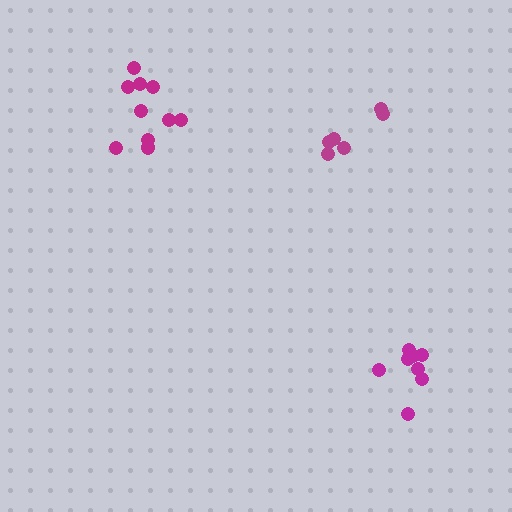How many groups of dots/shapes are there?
There are 3 groups.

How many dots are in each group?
Group 1: 10 dots, Group 2: 6 dots, Group 3: 8 dots (24 total).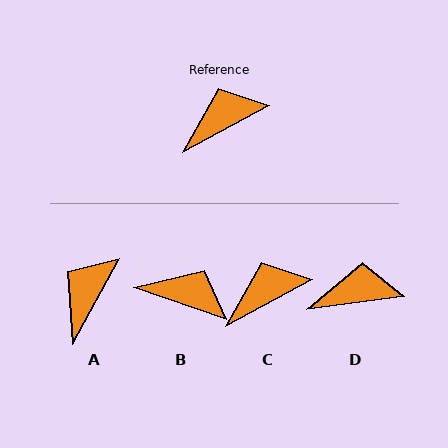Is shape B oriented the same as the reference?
No, it is off by about 48 degrees.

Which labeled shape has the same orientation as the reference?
C.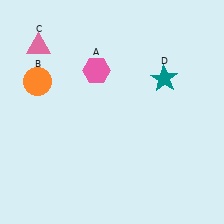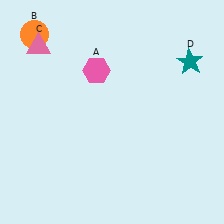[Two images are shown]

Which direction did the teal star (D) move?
The teal star (D) moved right.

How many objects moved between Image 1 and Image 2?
2 objects moved between the two images.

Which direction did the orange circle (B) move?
The orange circle (B) moved up.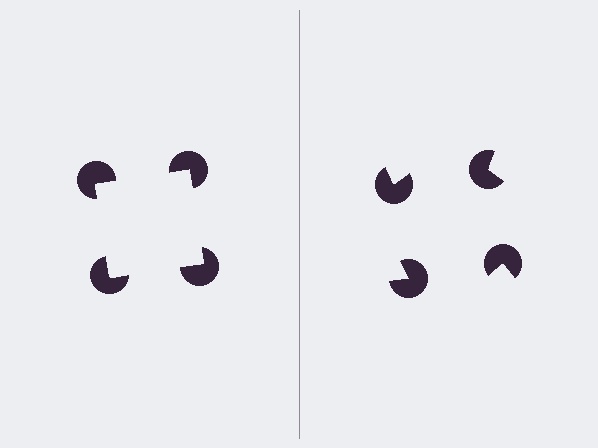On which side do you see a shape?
An illusory square appears on the left side. On the right side the wedge cuts are rotated, so no coherent shape forms.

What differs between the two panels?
The pac-man discs are positioned identically on both sides; only the wedge orientations differ. On the left they align to a square; on the right they are misaligned.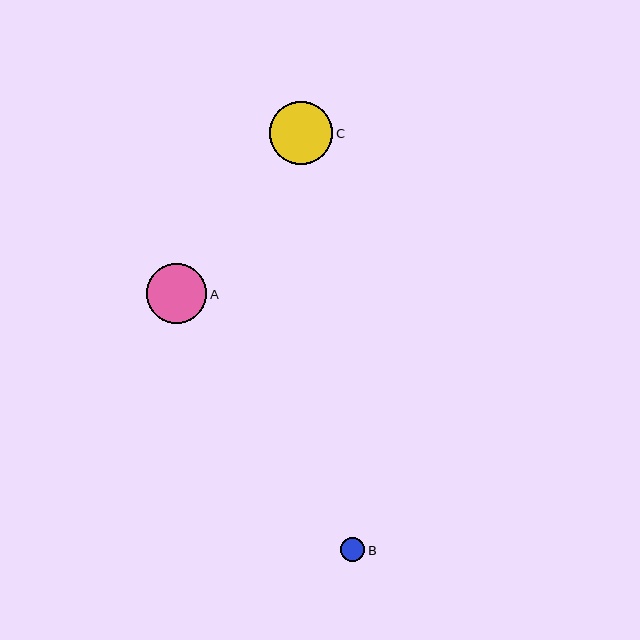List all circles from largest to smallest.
From largest to smallest: C, A, B.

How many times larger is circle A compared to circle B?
Circle A is approximately 2.5 times the size of circle B.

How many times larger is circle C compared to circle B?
Circle C is approximately 2.7 times the size of circle B.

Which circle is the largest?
Circle C is the largest with a size of approximately 63 pixels.